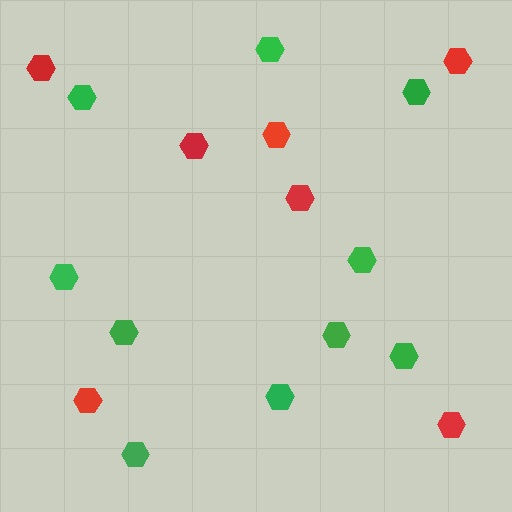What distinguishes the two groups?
There are 2 groups: one group of green hexagons (10) and one group of red hexagons (7).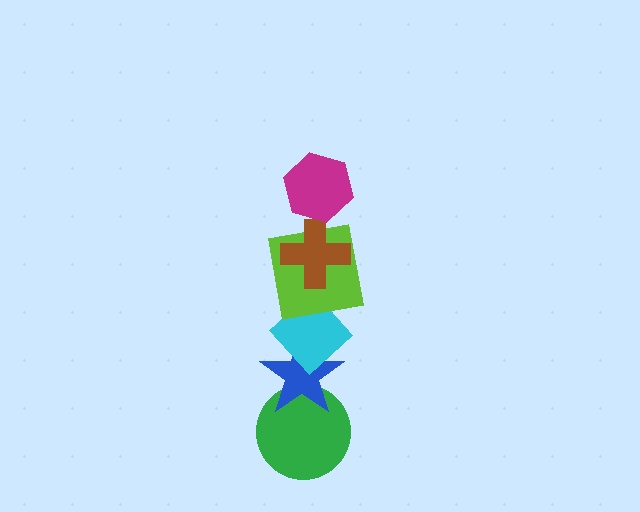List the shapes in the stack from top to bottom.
From top to bottom: the magenta hexagon, the brown cross, the lime square, the cyan diamond, the blue star, the green circle.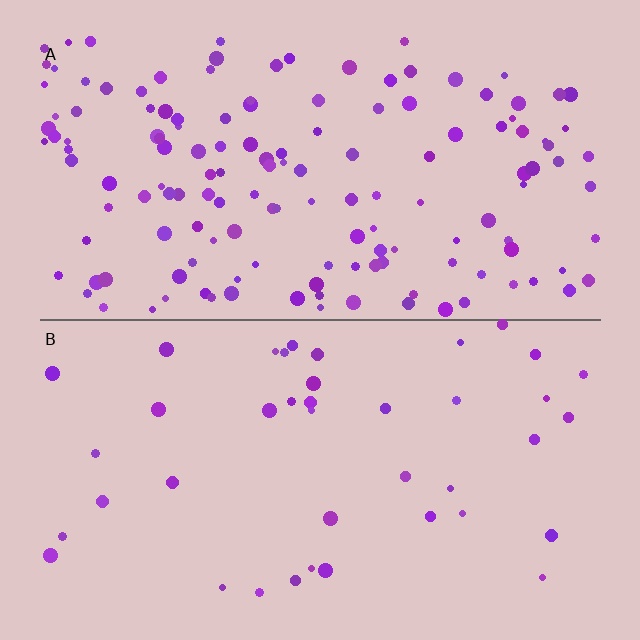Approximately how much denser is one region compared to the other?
Approximately 3.6× — region A over region B.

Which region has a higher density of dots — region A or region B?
A (the top).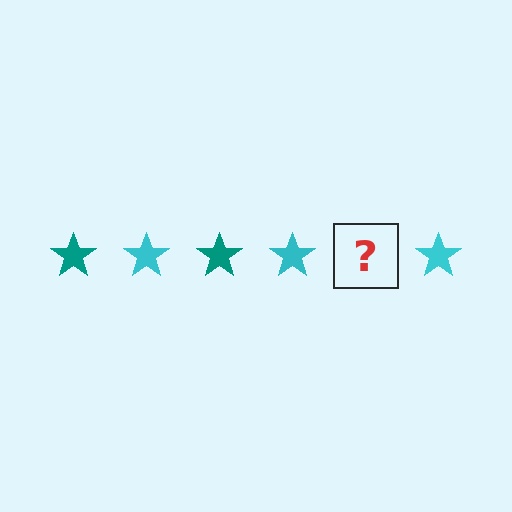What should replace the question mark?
The question mark should be replaced with a teal star.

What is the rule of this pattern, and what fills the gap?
The rule is that the pattern cycles through teal, cyan stars. The gap should be filled with a teal star.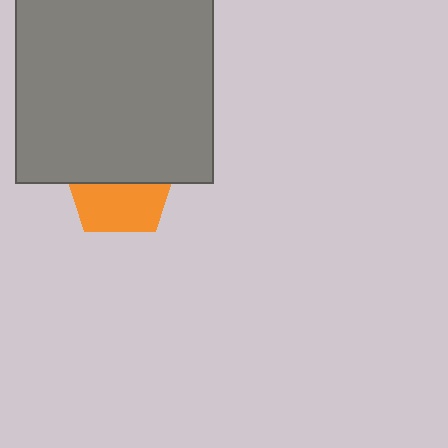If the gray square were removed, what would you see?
You would see the complete orange pentagon.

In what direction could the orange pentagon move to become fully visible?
The orange pentagon could move down. That would shift it out from behind the gray square entirely.